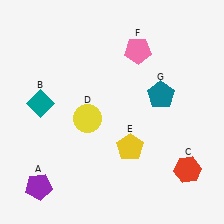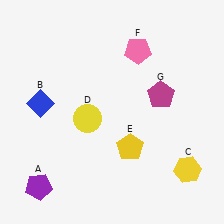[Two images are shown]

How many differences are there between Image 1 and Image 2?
There are 3 differences between the two images.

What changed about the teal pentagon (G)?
In Image 1, G is teal. In Image 2, it changed to magenta.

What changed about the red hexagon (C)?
In Image 1, C is red. In Image 2, it changed to yellow.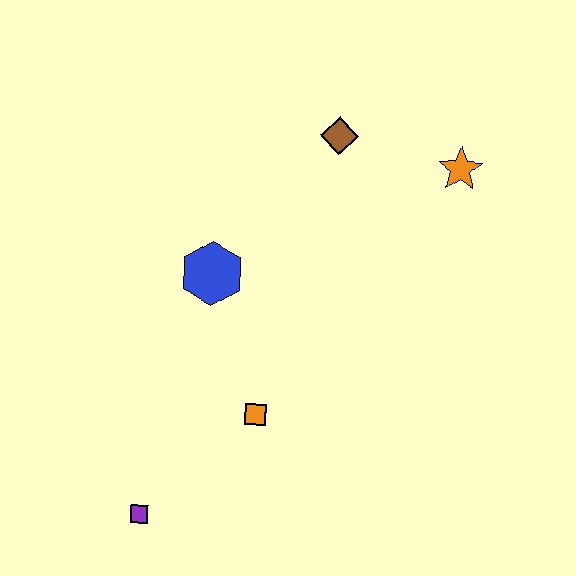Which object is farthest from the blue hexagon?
The orange star is farthest from the blue hexagon.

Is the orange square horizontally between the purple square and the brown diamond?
Yes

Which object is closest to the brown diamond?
The orange star is closest to the brown diamond.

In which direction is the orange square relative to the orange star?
The orange square is below the orange star.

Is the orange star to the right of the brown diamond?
Yes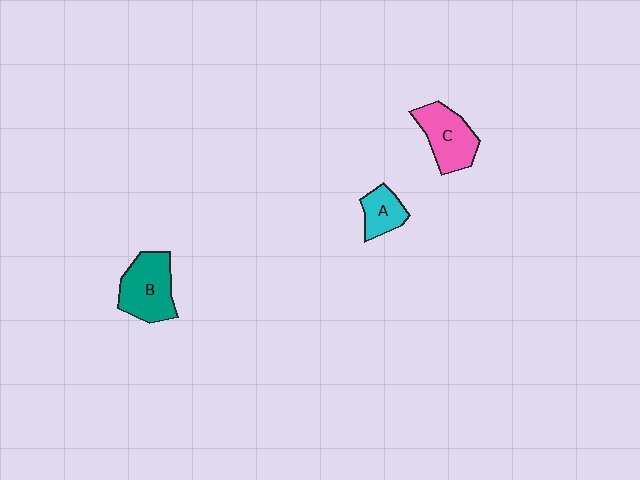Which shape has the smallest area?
Shape A (cyan).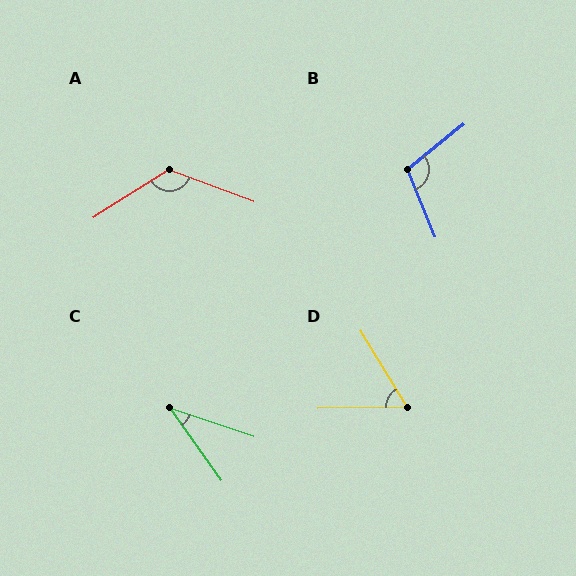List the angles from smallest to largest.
C (36°), D (60°), B (107°), A (127°).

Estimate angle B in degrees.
Approximately 107 degrees.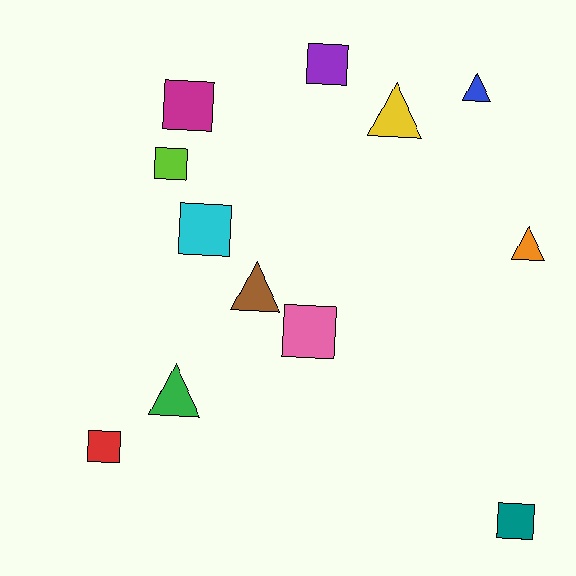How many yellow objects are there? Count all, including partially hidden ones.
There is 1 yellow object.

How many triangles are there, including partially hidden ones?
There are 5 triangles.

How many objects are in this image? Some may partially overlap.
There are 12 objects.